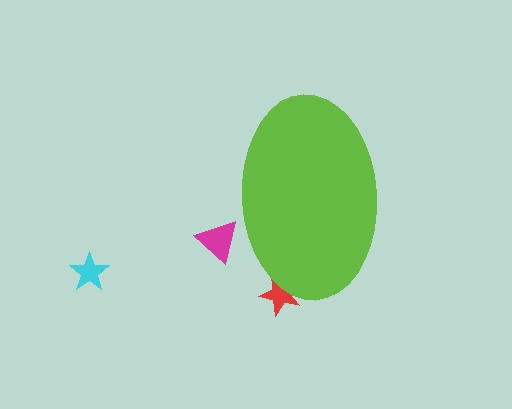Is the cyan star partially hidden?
No, the cyan star is fully visible.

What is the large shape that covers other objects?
A lime ellipse.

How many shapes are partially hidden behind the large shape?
2 shapes are partially hidden.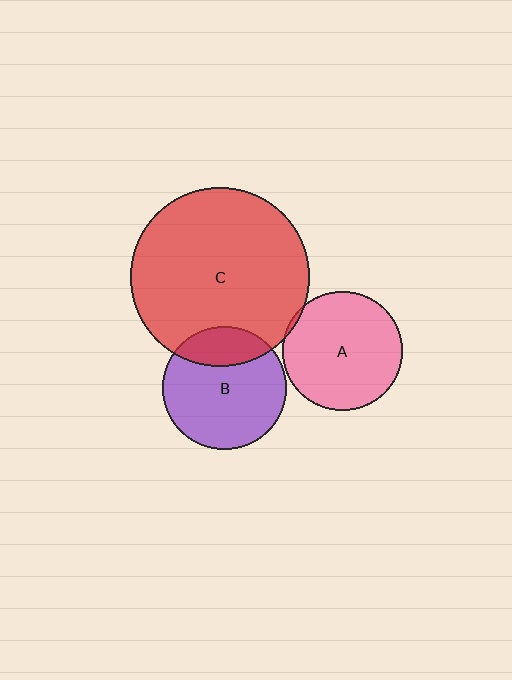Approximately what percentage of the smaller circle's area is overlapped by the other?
Approximately 5%.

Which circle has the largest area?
Circle C (red).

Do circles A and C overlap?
Yes.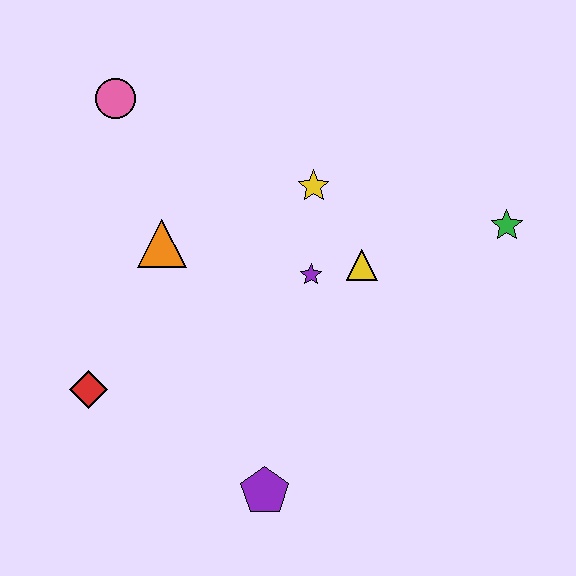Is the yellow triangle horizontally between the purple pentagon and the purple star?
No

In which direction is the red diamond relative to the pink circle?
The red diamond is below the pink circle.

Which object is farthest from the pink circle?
The purple pentagon is farthest from the pink circle.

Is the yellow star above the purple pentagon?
Yes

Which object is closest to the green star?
The yellow triangle is closest to the green star.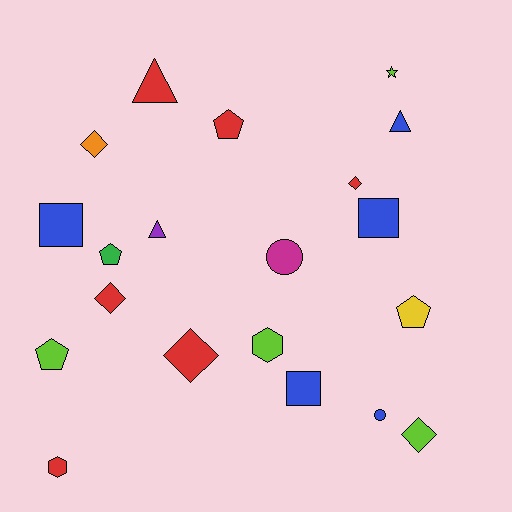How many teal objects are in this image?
There are no teal objects.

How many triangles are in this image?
There are 3 triangles.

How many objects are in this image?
There are 20 objects.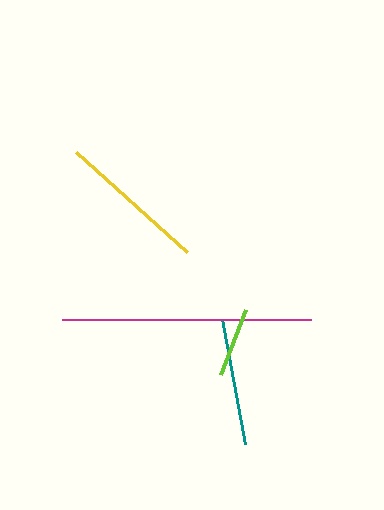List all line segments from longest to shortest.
From longest to shortest: magenta, yellow, teal, lime.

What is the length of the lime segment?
The lime segment is approximately 69 pixels long.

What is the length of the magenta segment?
The magenta segment is approximately 249 pixels long.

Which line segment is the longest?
The magenta line is the longest at approximately 249 pixels.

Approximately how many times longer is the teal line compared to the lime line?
The teal line is approximately 1.8 times the length of the lime line.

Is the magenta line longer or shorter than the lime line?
The magenta line is longer than the lime line.